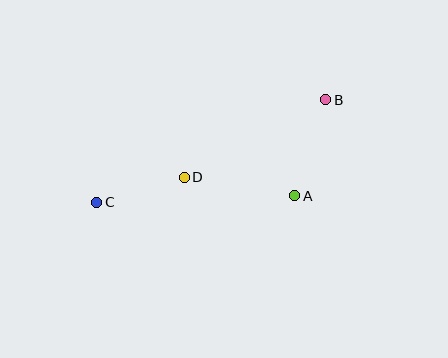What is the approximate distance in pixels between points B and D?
The distance between B and D is approximately 162 pixels.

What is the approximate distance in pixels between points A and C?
The distance between A and C is approximately 198 pixels.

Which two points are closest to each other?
Points C and D are closest to each other.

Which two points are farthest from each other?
Points B and C are farthest from each other.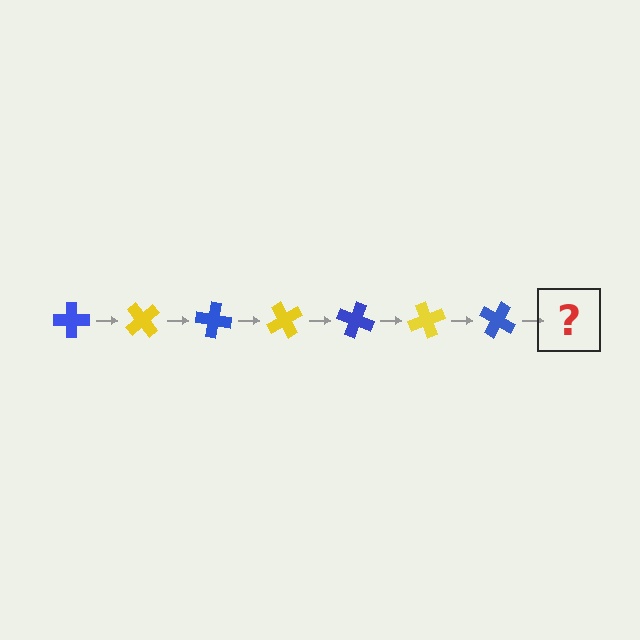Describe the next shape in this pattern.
It should be a yellow cross, rotated 350 degrees from the start.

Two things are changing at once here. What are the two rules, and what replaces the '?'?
The two rules are that it rotates 50 degrees each step and the color cycles through blue and yellow. The '?' should be a yellow cross, rotated 350 degrees from the start.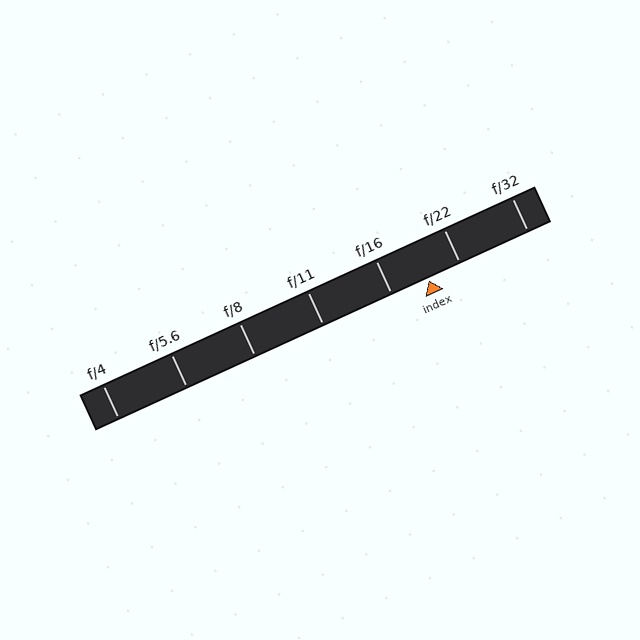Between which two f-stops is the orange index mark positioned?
The index mark is between f/16 and f/22.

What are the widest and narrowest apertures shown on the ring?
The widest aperture shown is f/4 and the narrowest is f/32.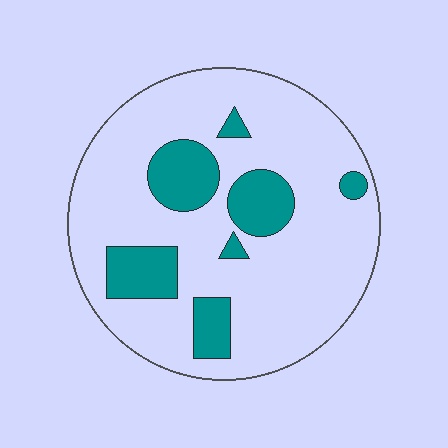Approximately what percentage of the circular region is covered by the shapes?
Approximately 20%.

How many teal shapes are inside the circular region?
7.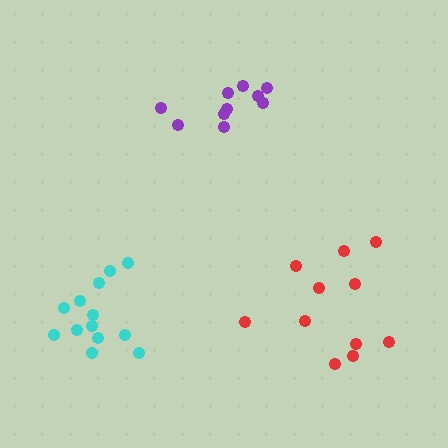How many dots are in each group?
Group 1: 11 dots, Group 2: 10 dots, Group 3: 13 dots (34 total).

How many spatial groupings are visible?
There are 3 spatial groupings.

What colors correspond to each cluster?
The clusters are colored: red, purple, cyan.